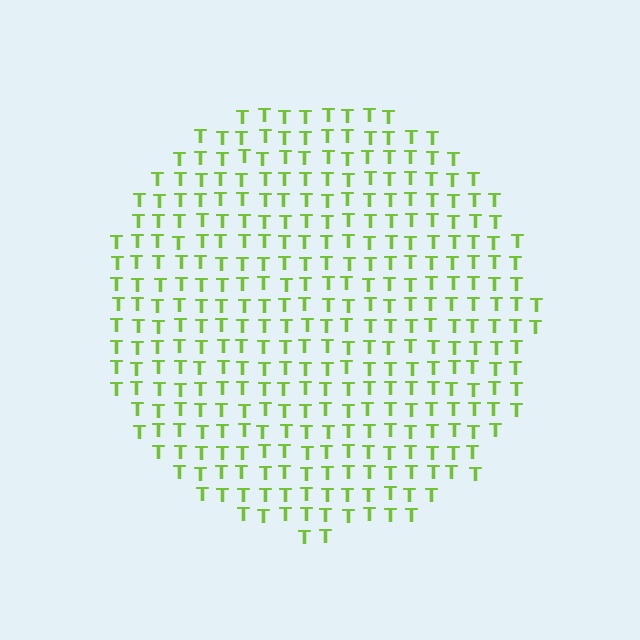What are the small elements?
The small elements are letter T's.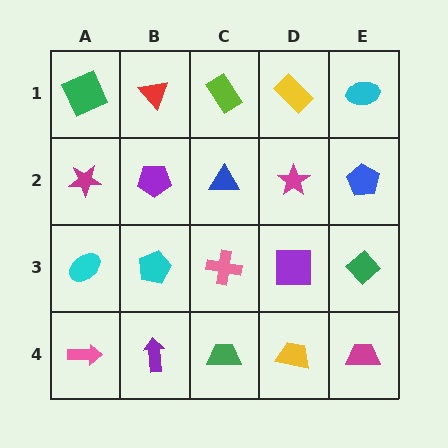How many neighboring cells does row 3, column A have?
3.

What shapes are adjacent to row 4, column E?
A green diamond (row 3, column E), a yellow trapezoid (row 4, column D).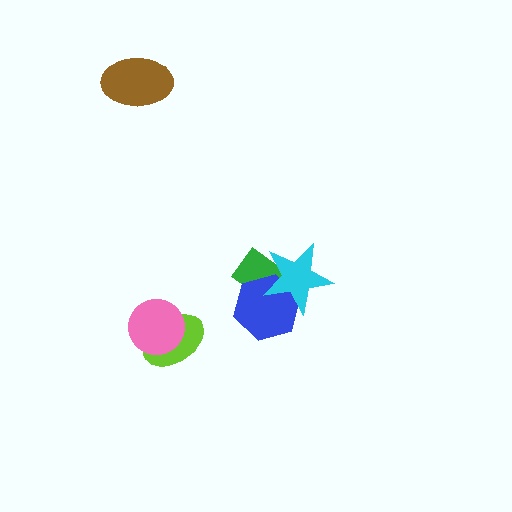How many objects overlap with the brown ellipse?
0 objects overlap with the brown ellipse.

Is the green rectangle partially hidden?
Yes, it is partially covered by another shape.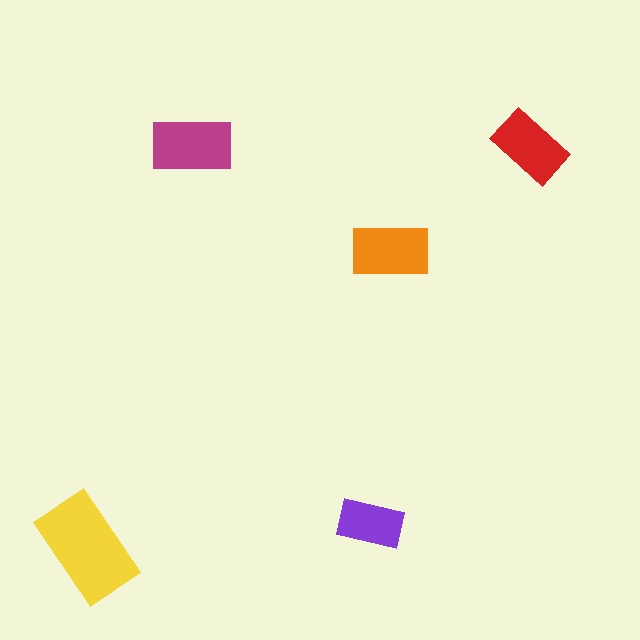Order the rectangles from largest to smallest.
the yellow one, the magenta one, the orange one, the red one, the purple one.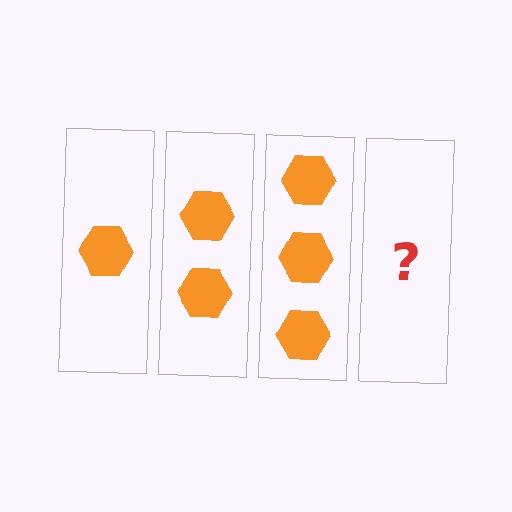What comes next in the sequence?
The next element should be 4 hexagons.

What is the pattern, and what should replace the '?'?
The pattern is that each step adds one more hexagon. The '?' should be 4 hexagons.